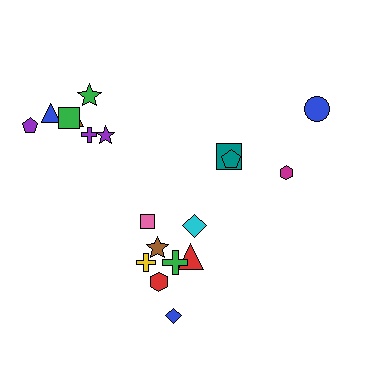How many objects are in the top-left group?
There are 7 objects.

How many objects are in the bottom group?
There are 8 objects.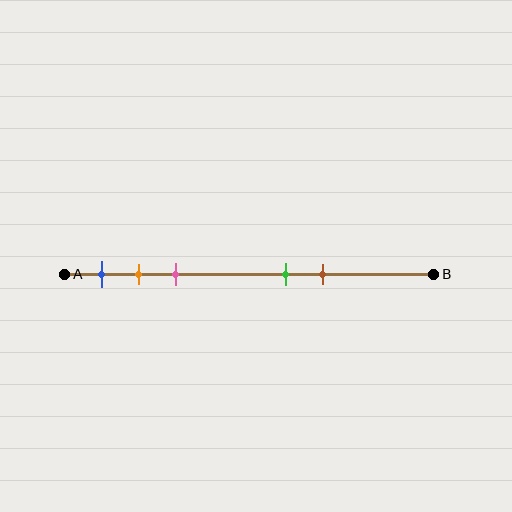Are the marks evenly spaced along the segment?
No, the marks are not evenly spaced.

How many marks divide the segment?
There are 5 marks dividing the segment.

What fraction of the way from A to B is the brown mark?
The brown mark is approximately 70% (0.7) of the way from A to B.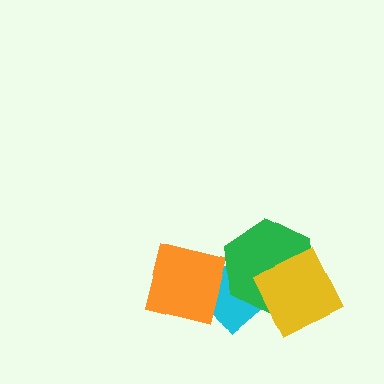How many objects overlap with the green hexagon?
3 objects overlap with the green hexagon.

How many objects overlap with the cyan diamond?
3 objects overlap with the cyan diamond.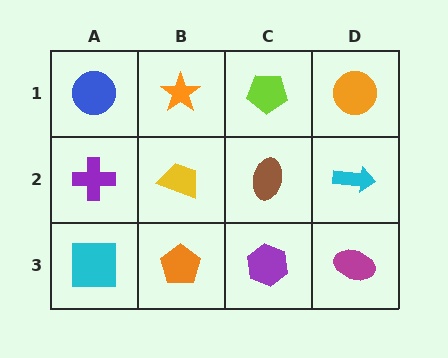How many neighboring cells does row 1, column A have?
2.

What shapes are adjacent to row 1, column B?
A yellow trapezoid (row 2, column B), a blue circle (row 1, column A), a lime pentagon (row 1, column C).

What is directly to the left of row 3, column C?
An orange pentagon.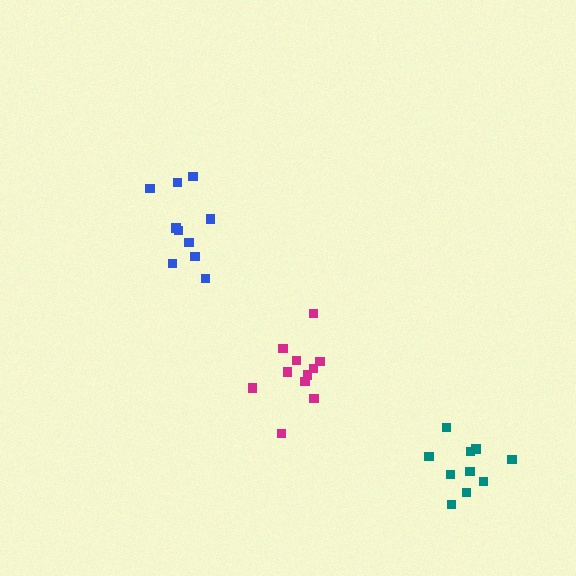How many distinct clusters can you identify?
There are 3 distinct clusters.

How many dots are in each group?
Group 1: 11 dots, Group 2: 10 dots, Group 3: 10 dots (31 total).